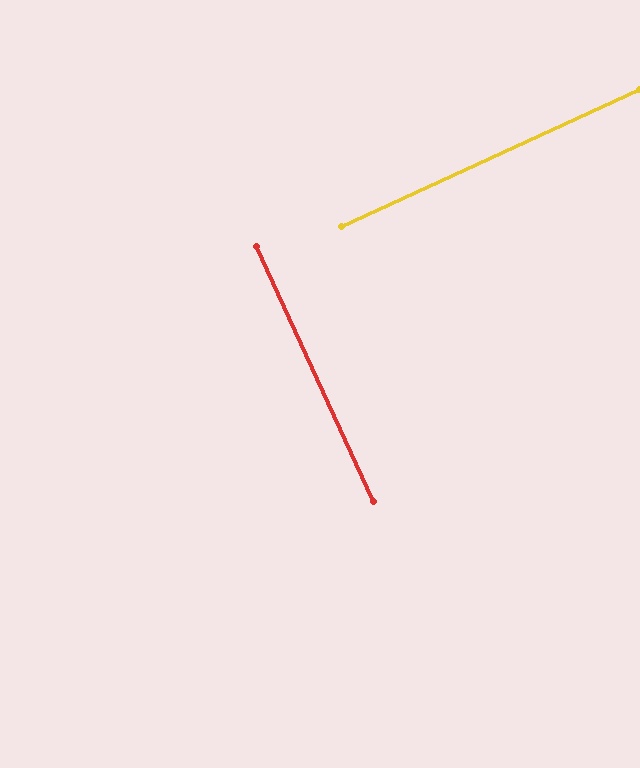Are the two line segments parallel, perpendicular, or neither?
Perpendicular — they meet at approximately 90°.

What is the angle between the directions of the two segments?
Approximately 90 degrees.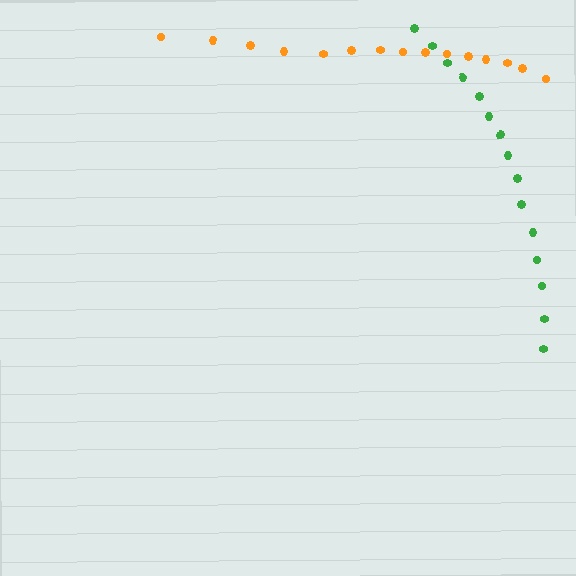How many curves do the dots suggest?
There are 2 distinct paths.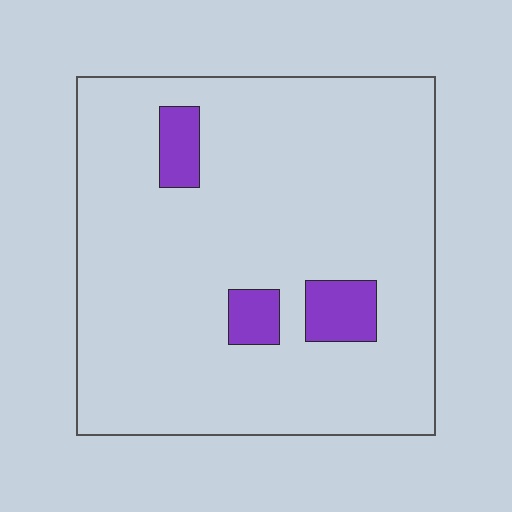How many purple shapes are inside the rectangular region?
3.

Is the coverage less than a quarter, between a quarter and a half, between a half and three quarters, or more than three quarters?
Less than a quarter.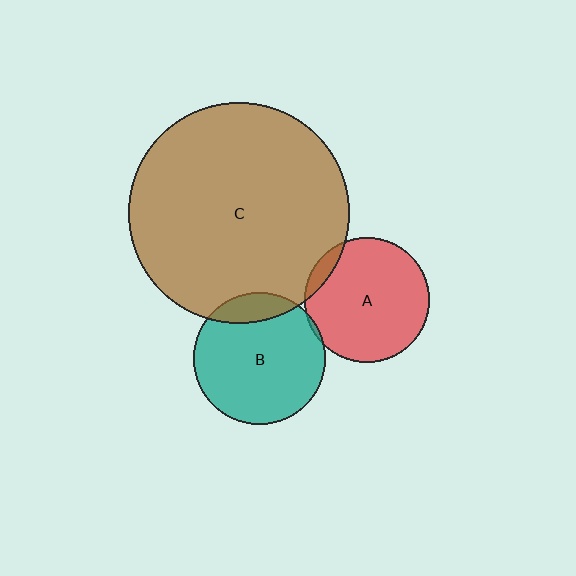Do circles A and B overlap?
Yes.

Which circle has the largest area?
Circle C (brown).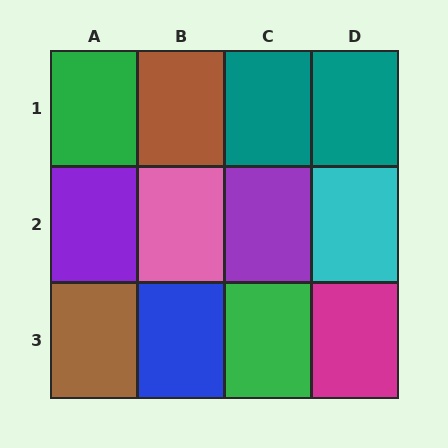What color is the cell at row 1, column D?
Teal.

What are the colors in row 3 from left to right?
Brown, blue, green, magenta.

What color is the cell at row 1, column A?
Green.